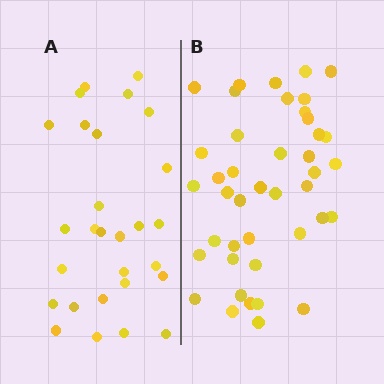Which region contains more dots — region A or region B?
Region B (the right region) has more dots.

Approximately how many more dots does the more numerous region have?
Region B has approximately 15 more dots than region A.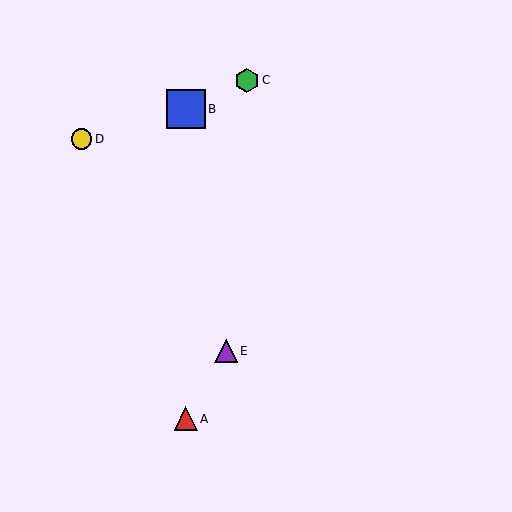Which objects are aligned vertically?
Objects A, B are aligned vertically.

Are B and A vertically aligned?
Yes, both are at x≈186.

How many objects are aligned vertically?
2 objects (A, B) are aligned vertically.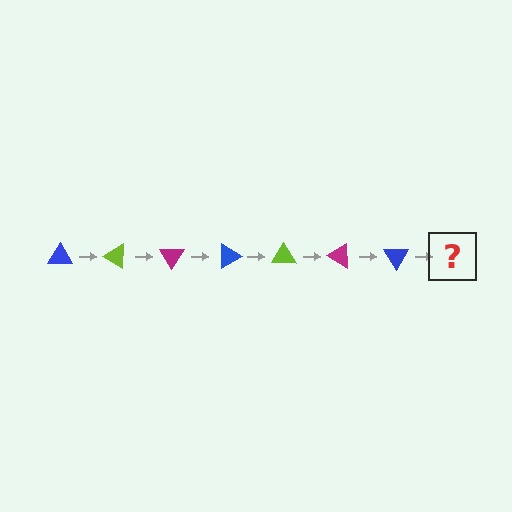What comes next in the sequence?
The next element should be a lime triangle, rotated 210 degrees from the start.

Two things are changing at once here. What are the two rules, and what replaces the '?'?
The two rules are that it rotates 30 degrees each step and the color cycles through blue, lime, and magenta. The '?' should be a lime triangle, rotated 210 degrees from the start.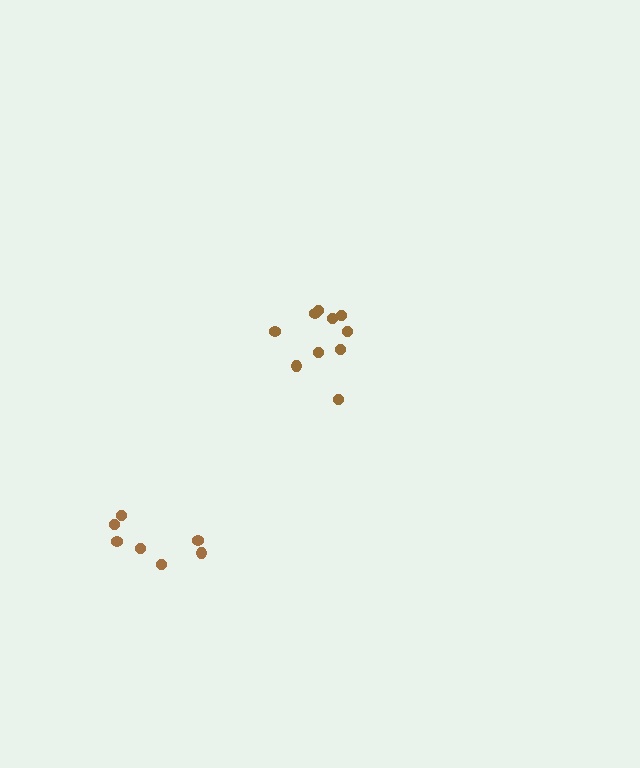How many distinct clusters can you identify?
There are 2 distinct clusters.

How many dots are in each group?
Group 1: 7 dots, Group 2: 10 dots (17 total).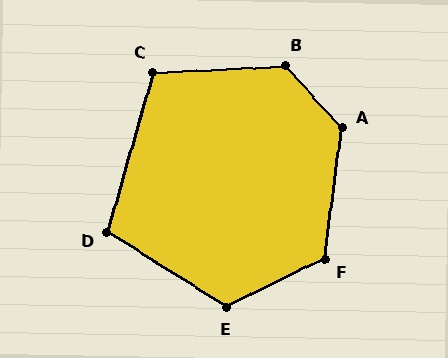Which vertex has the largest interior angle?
A, at approximately 130 degrees.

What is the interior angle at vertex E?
Approximately 122 degrees (obtuse).